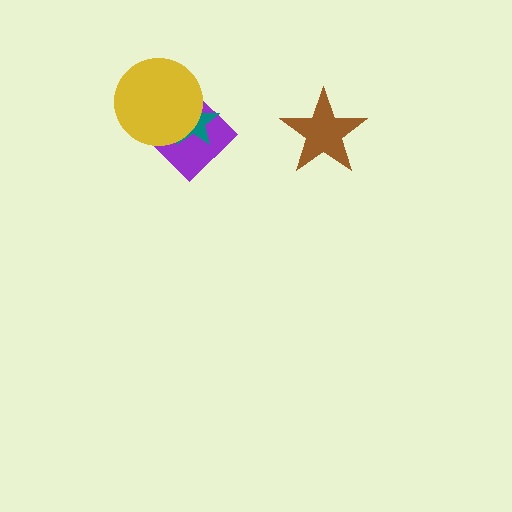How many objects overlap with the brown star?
0 objects overlap with the brown star.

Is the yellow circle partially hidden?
No, no other shape covers it.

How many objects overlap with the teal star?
2 objects overlap with the teal star.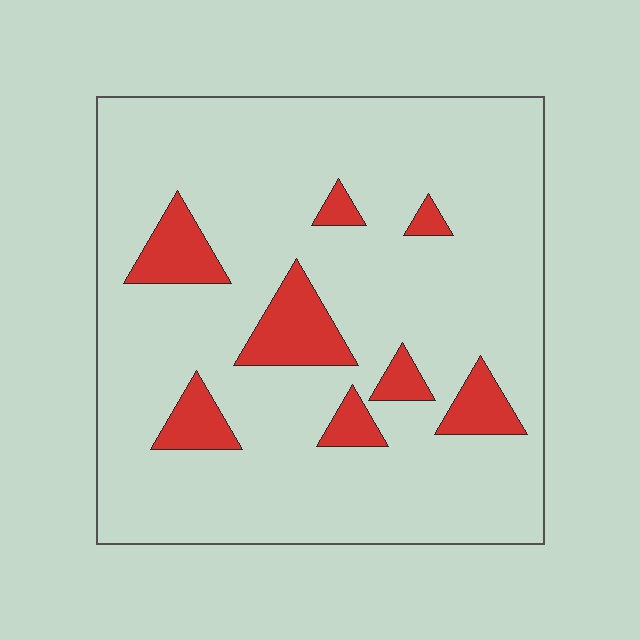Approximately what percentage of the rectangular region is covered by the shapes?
Approximately 15%.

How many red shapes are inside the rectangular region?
8.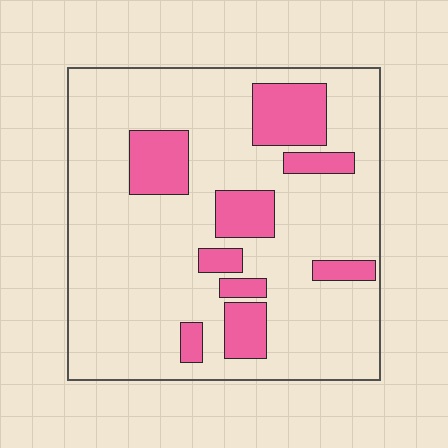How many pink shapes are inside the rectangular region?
9.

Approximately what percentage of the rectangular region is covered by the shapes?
Approximately 20%.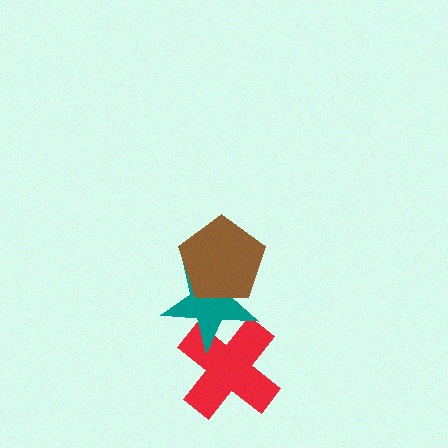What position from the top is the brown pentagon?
The brown pentagon is 1st from the top.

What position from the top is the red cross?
The red cross is 3rd from the top.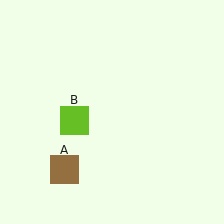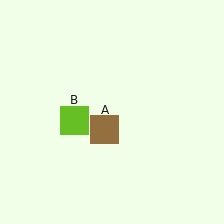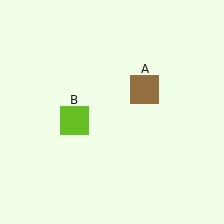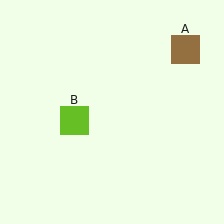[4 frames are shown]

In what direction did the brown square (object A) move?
The brown square (object A) moved up and to the right.